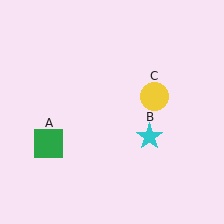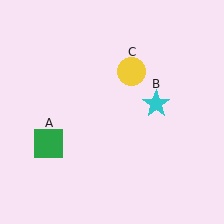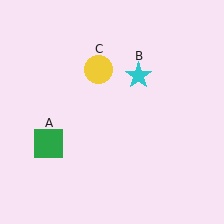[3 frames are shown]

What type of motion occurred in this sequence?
The cyan star (object B), yellow circle (object C) rotated counterclockwise around the center of the scene.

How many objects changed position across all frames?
2 objects changed position: cyan star (object B), yellow circle (object C).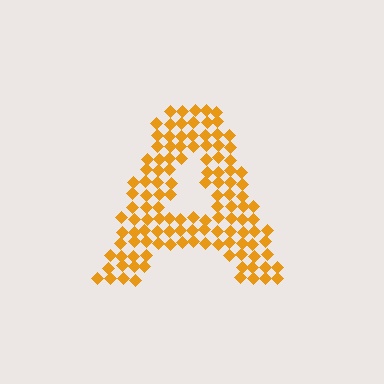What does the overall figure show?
The overall figure shows the letter A.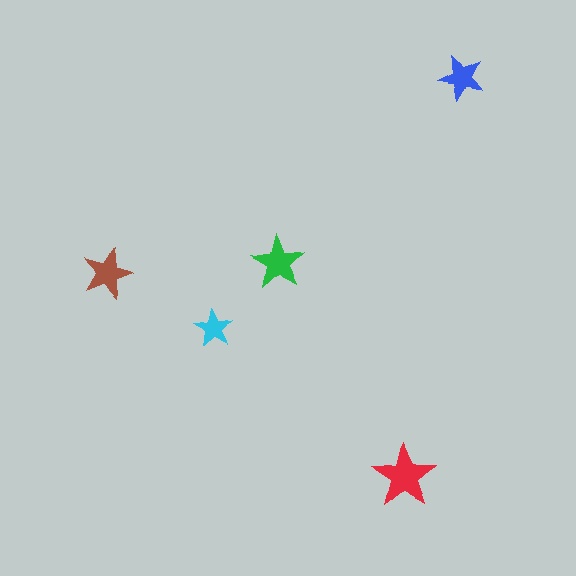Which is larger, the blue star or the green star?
The green one.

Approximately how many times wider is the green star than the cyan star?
About 1.5 times wider.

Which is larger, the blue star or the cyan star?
The blue one.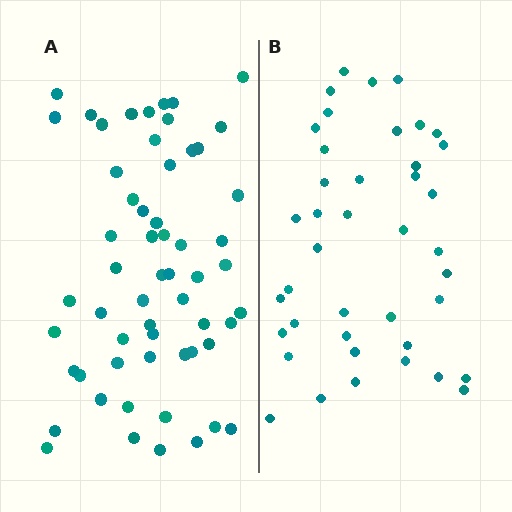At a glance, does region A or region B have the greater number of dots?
Region A (the left region) has more dots.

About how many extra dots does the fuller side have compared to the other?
Region A has approximately 15 more dots than region B.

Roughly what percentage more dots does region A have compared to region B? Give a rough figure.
About 40% more.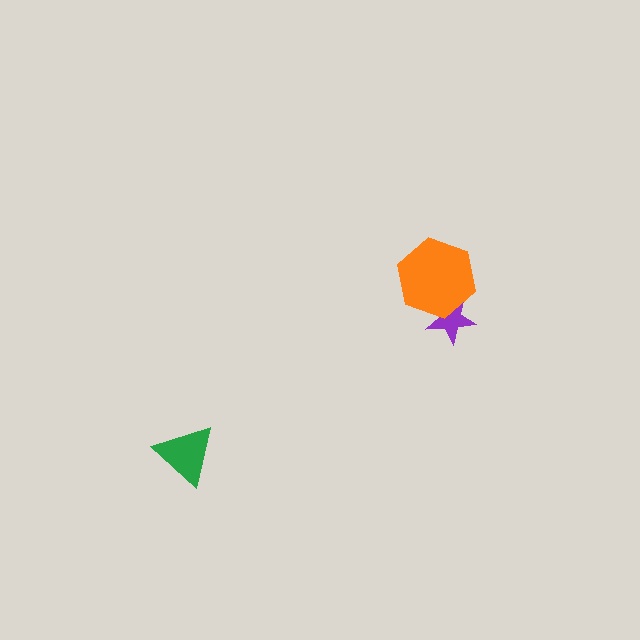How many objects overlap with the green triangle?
0 objects overlap with the green triangle.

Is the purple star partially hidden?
Yes, it is partially covered by another shape.